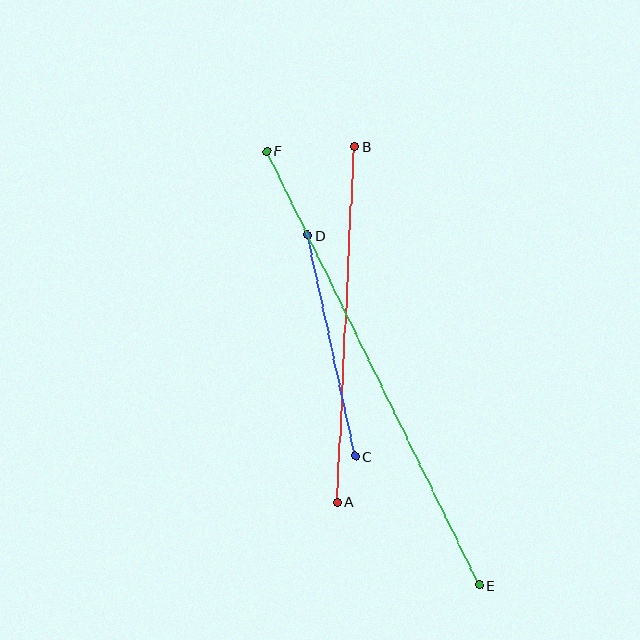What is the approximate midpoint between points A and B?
The midpoint is at approximately (346, 324) pixels.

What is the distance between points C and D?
The distance is approximately 226 pixels.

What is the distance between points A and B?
The distance is approximately 356 pixels.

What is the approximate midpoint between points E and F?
The midpoint is at approximately (373, 368) pixels.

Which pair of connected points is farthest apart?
Points E and F are farthest apart.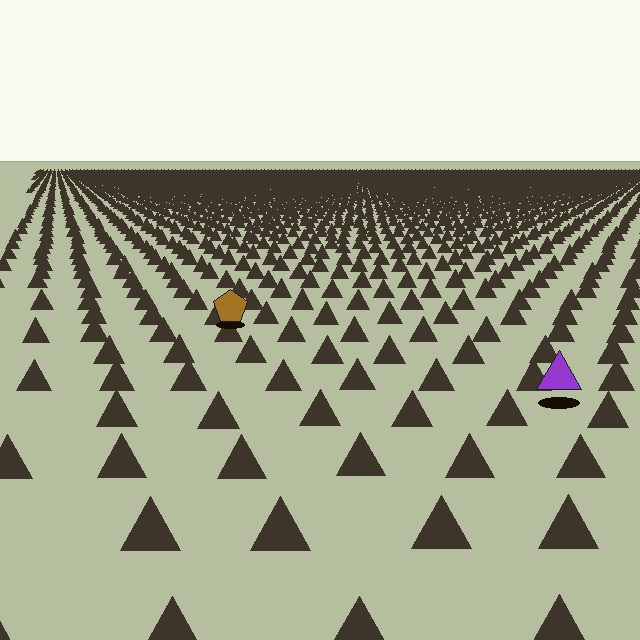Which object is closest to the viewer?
The purple triangle is closest. The texture marks near it are larger and more spread out.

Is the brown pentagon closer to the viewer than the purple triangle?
No. The purple triangle is closer — you can tell from the texture gradient: the ground texture is coarser near it.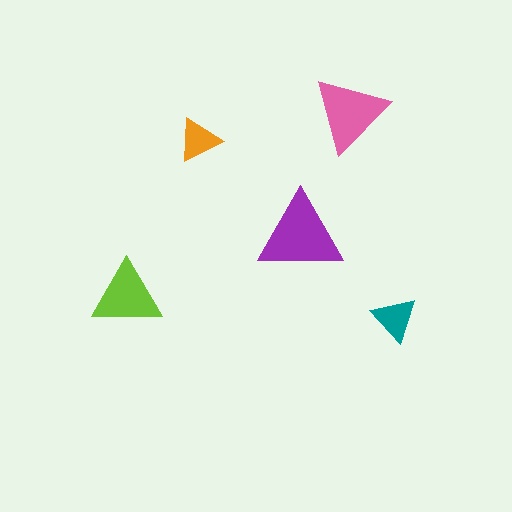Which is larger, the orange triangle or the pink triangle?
The pink one.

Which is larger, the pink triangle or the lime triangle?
The pink one.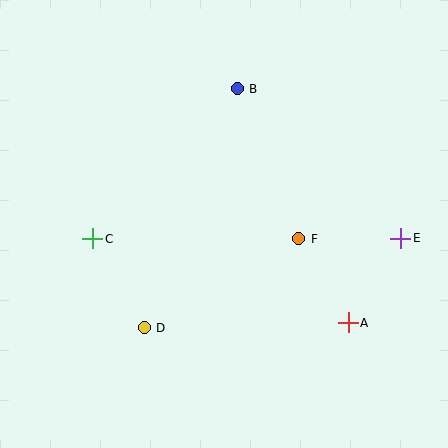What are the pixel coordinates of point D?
Point D is at (144, 328).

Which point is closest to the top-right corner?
Point B is closest to the top-right corner.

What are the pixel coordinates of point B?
Point B is at (237, 89).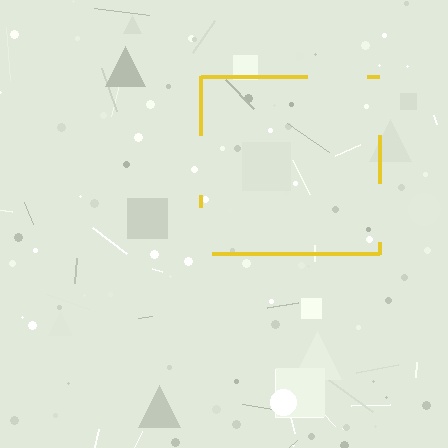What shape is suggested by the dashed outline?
The dashed outline suggests a square.